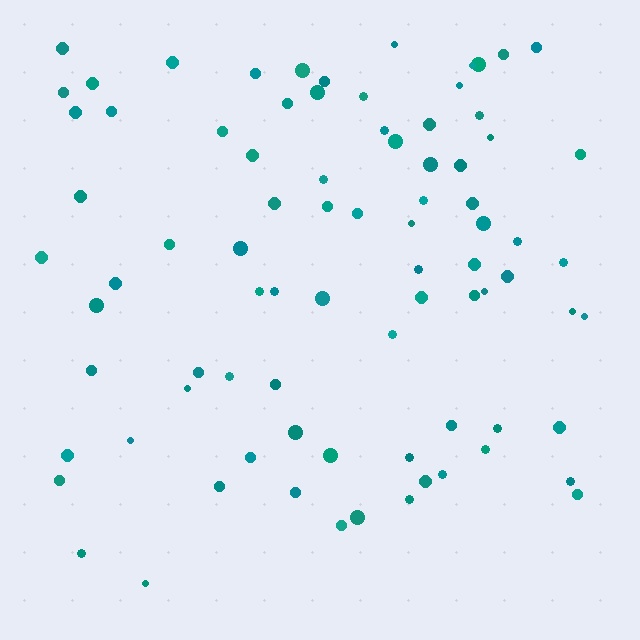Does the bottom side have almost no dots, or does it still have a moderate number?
Still a moderate number, just noticeably fewer than the top.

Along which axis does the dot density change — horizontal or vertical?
Vertical.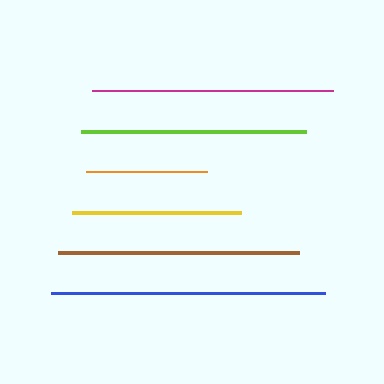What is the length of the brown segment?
The brown segment is approximately 241 pixels long.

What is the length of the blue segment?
The blue segment is approximately 274 pixels long.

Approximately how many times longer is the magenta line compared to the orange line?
The magenta line is approximately 2.0 times the length of the orange line.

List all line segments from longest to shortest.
From longest to shortest: blue, brown, magenta, lime, yellow, orange.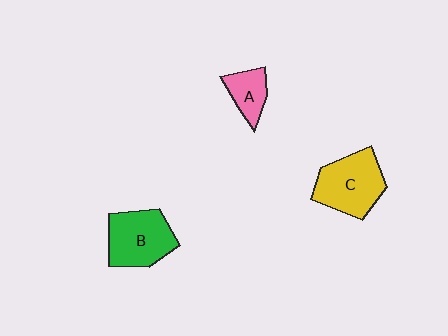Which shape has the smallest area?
Shape A (pink).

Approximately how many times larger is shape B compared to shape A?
Approximately 1.9 times.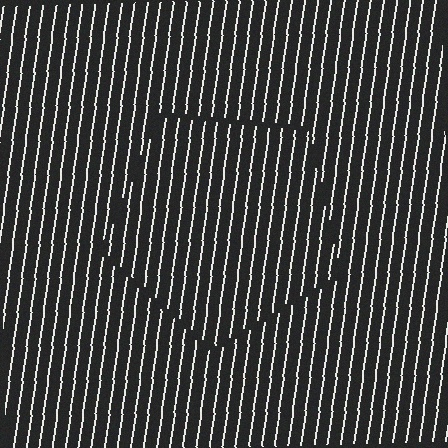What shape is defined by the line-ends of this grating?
An illusory pentagon. The interior of the shape contains the same grating, shifted by half a period — the contour is defined by the phase discontinuity where line-ends from the inner and outer gratings abut.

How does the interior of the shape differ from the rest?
The interior of the shape contains the same grating, shifted by half a period — the contour is defined by the phase discontinuity where line-ends from the inner and outer gratings abut.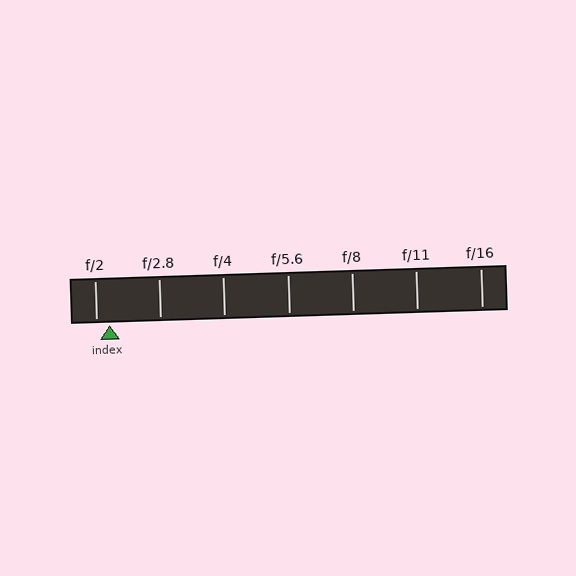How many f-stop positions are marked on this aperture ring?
There are 7 f-stop positions marked.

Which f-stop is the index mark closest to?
The index mark is closest to f/2.